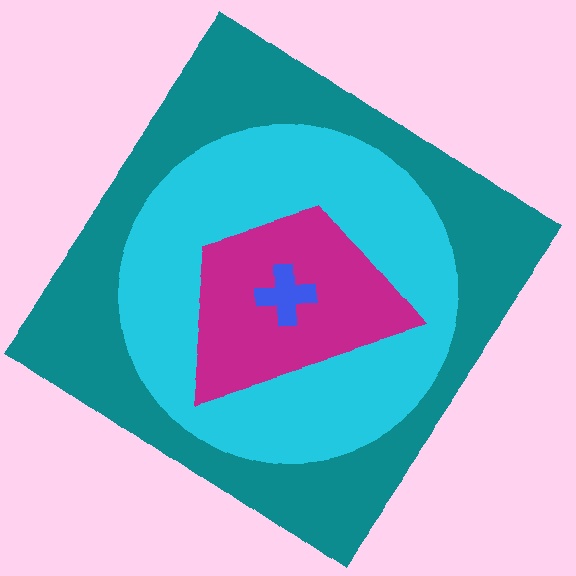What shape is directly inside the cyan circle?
The magenta trapezoid.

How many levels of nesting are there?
4.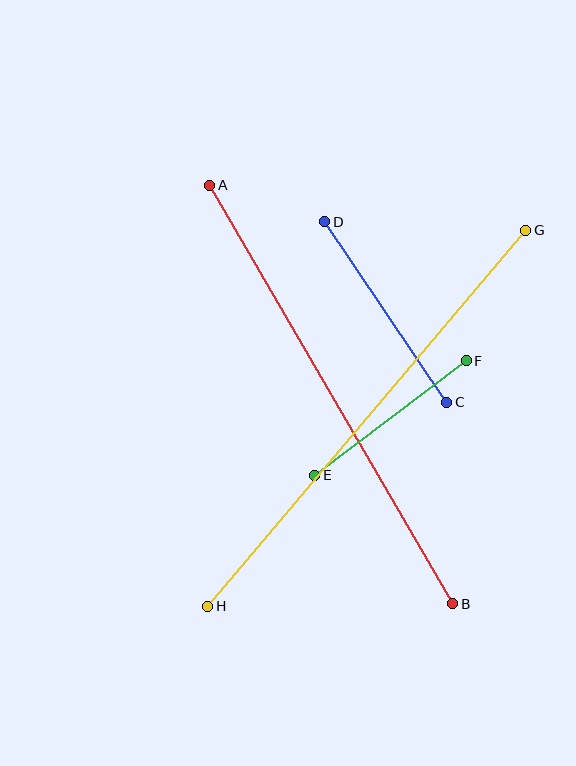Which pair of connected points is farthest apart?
Points G and H are farthest apart.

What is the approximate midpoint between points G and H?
The midpoint is at approximately (367, 418) pixels.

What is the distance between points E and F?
The distance is approximately 190 pixels.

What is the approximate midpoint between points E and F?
The midpoint is at approximately (391, 418) pixels.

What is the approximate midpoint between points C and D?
The midpoint is at approximately (386, 312) pixels.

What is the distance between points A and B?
The distance is approximately 484 pixels.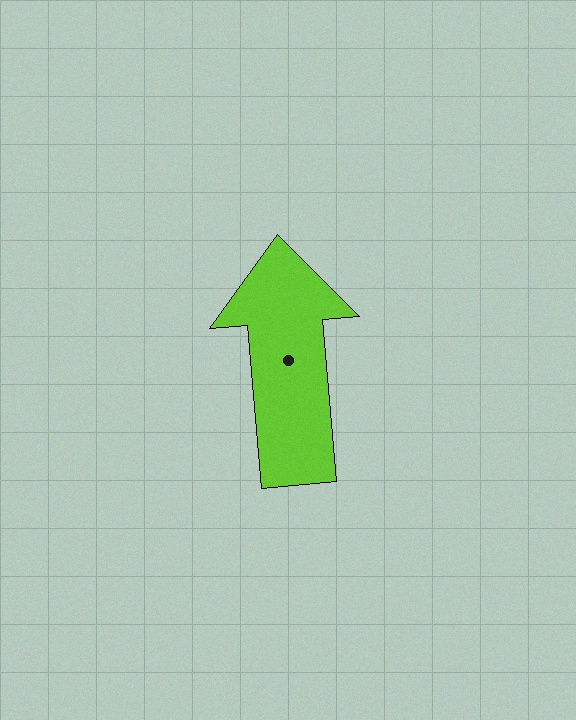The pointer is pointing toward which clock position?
Roughly 12 o'clock.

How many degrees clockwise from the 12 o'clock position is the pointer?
Approximately 355 degrees.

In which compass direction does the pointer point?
North.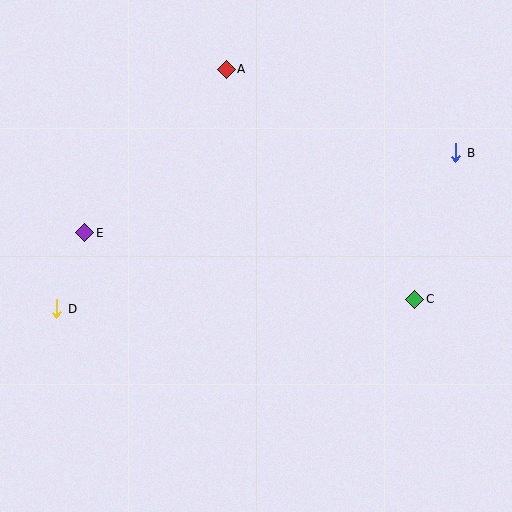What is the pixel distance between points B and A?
The distance between B and A is 244 pixels.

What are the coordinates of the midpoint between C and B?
The midpoint between C and B is at (435, 226).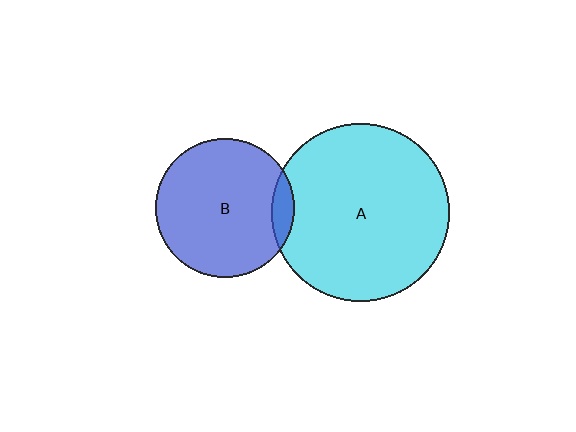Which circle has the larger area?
Circle A (cyan).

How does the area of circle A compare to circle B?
Approximately 1.6 times.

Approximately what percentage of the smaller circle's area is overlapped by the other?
Approximately 10%.